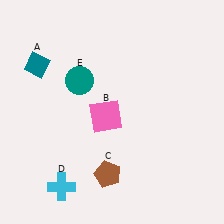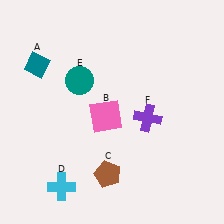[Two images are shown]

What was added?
A purple cross (F) was added in Image 2.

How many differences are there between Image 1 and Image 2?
There is 1 difference between the two images.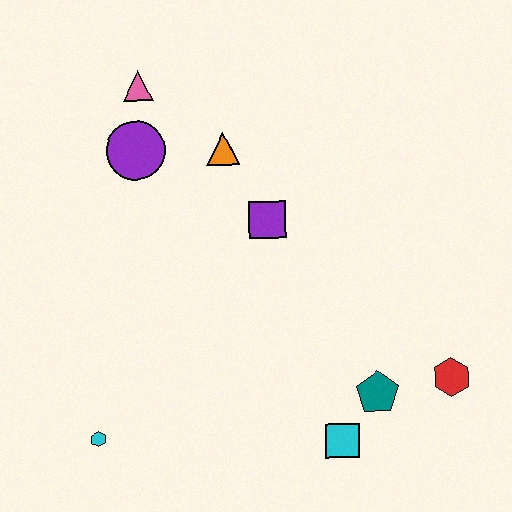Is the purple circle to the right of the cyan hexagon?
Yes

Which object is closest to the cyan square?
The teal pentagon is closest to the cyan square.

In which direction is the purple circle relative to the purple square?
The purple circle is to the left of the purple square.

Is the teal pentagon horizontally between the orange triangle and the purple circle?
No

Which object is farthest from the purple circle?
The red hexagon is farthest from the purple circle.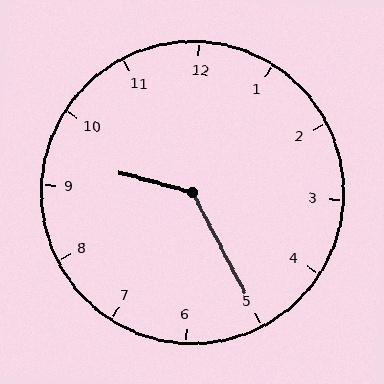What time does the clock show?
9:25.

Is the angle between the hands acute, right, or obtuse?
It is obtuse.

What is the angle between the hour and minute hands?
Approximately 132 degrees.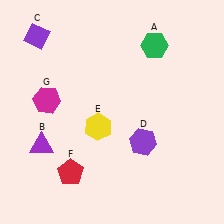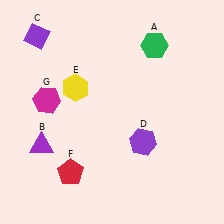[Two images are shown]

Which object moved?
The yellow hexagon (E) moved up.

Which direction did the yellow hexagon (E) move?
The yellow hexagon (E) moved up.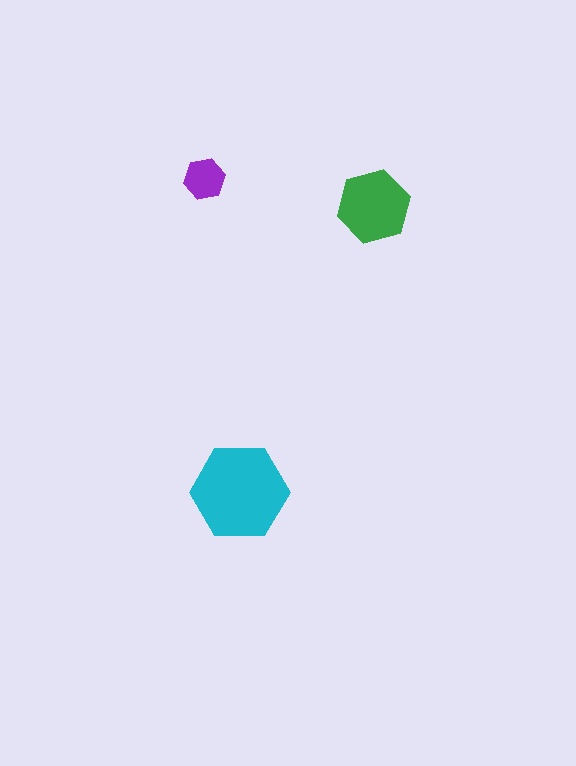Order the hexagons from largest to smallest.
the cyan one, the green one, the purple one.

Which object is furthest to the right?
The green hexagon is rightmost.